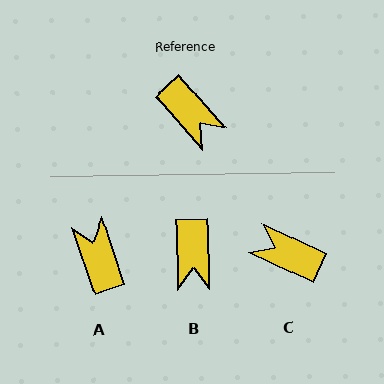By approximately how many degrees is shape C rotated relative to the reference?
Approximately 157 degrees clockwise.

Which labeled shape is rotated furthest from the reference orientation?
A, about 157 degrees away.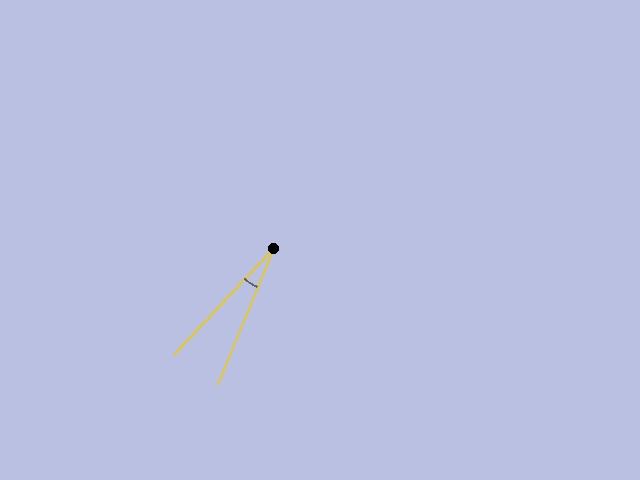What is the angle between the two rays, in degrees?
Approximately 21 degrees.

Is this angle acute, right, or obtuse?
It is acute.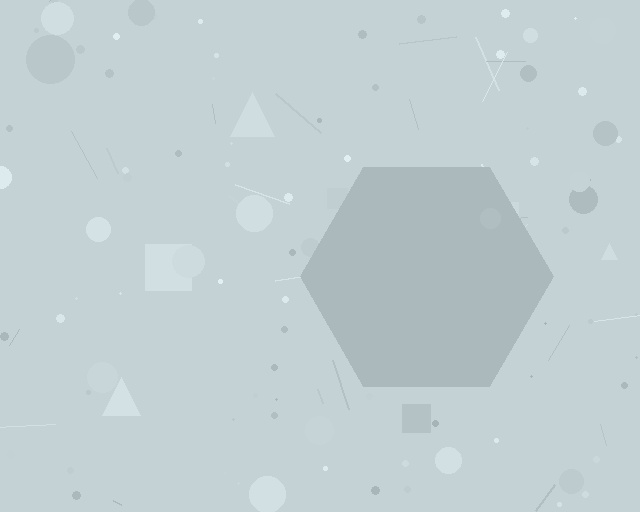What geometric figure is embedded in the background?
A hexagon is embedded in the background.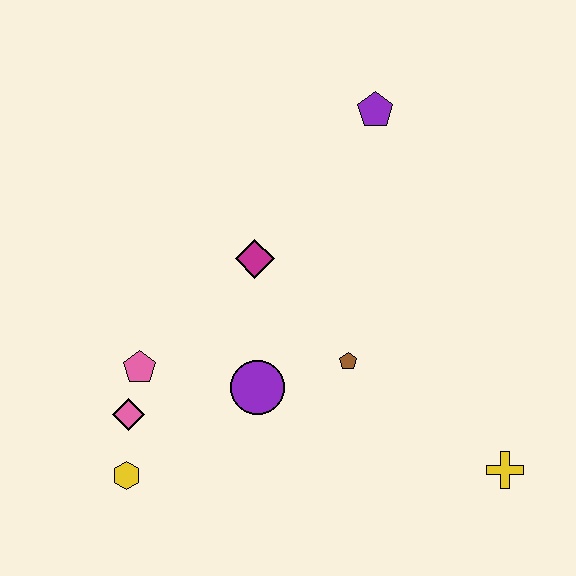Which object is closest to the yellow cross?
The brown pentagon is closest to the yellow cross.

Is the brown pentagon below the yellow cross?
No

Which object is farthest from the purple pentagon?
The yellow hexagon is farthest from the purple pentagon.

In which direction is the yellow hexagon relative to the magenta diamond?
The yellow hexagon is below the magenta diamond.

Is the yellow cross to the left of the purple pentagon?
No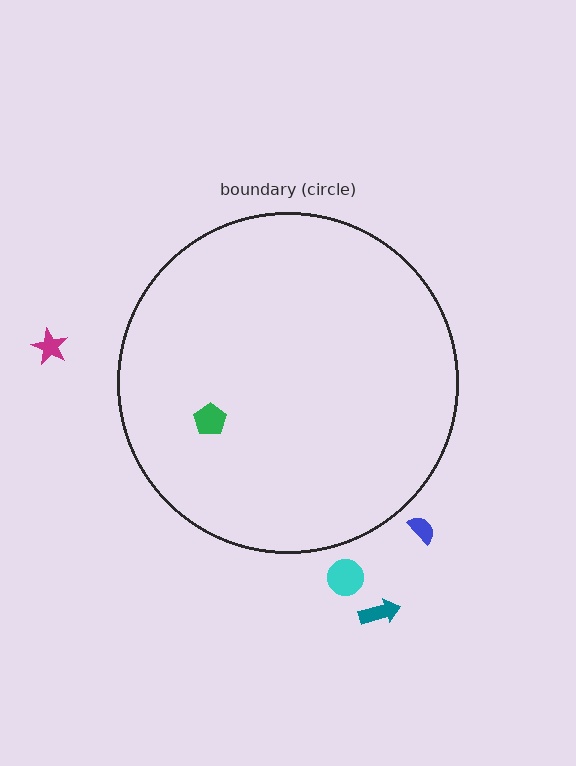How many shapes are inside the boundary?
1 inside, 4 outside.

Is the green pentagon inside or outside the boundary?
Inside.